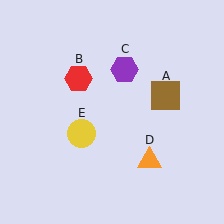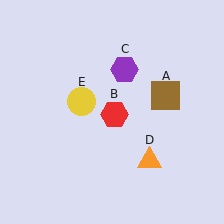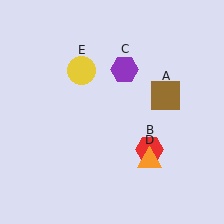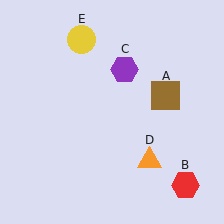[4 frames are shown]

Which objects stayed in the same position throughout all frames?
Brown square (object A) and purple hexagon (object C) and orange triangle (object D) remained stationary.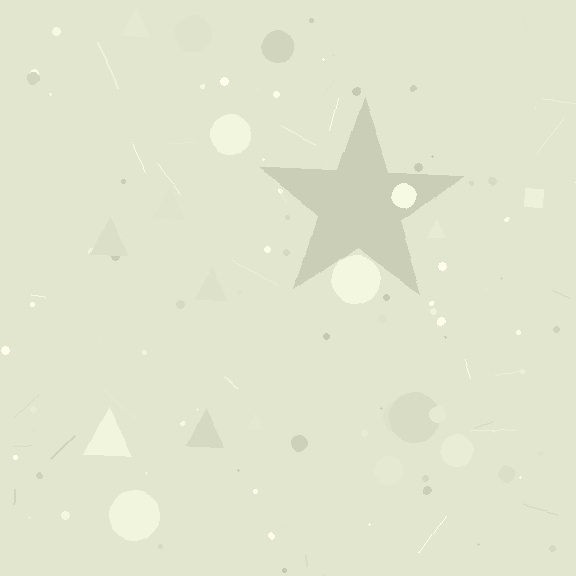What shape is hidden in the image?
A star is hidden in the image.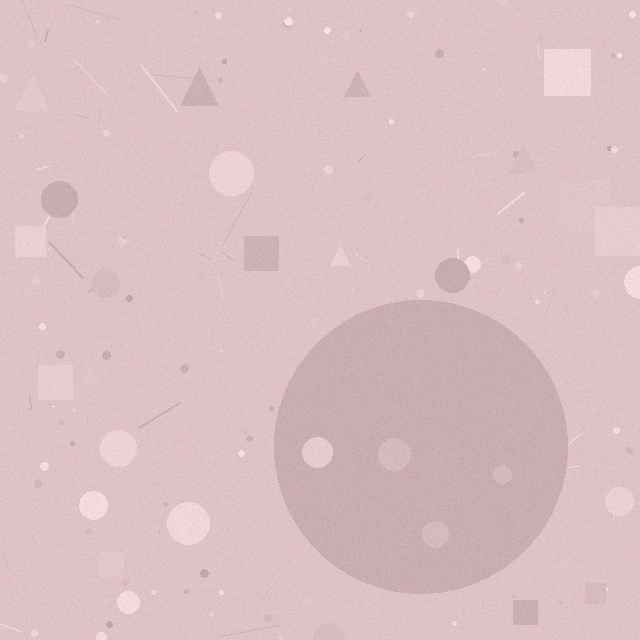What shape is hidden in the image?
A circle is hidden in the image.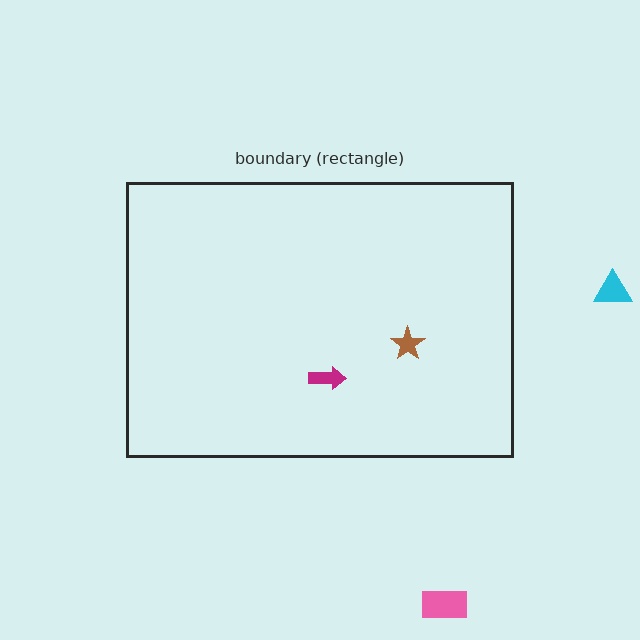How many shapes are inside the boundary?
2 inside, 2 outside.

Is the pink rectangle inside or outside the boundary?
Outside.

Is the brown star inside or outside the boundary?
Inside.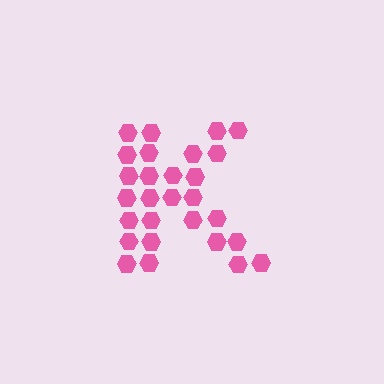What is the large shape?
The large shape is the letter K.